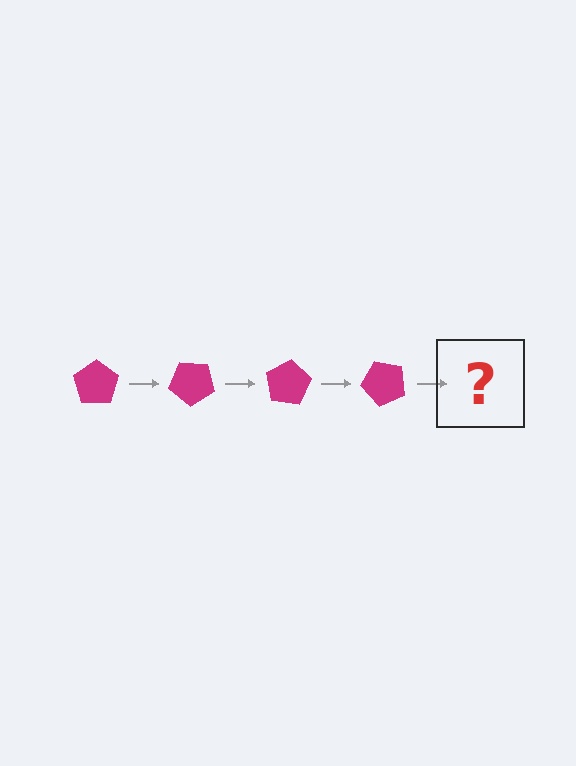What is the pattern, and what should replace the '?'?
The pattern is that the pentagon rotates 40 degrees each step. The '?' should be a magenta pentagon rotated 160 degrees.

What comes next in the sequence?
The next element should be a magenta pentagon rotated 160 degrees.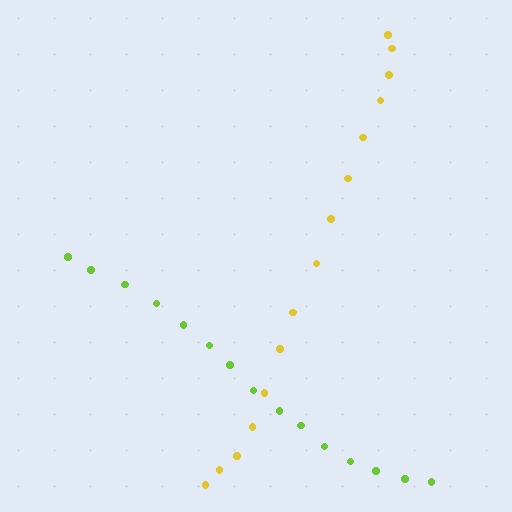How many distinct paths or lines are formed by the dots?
There are 2 distinct paths.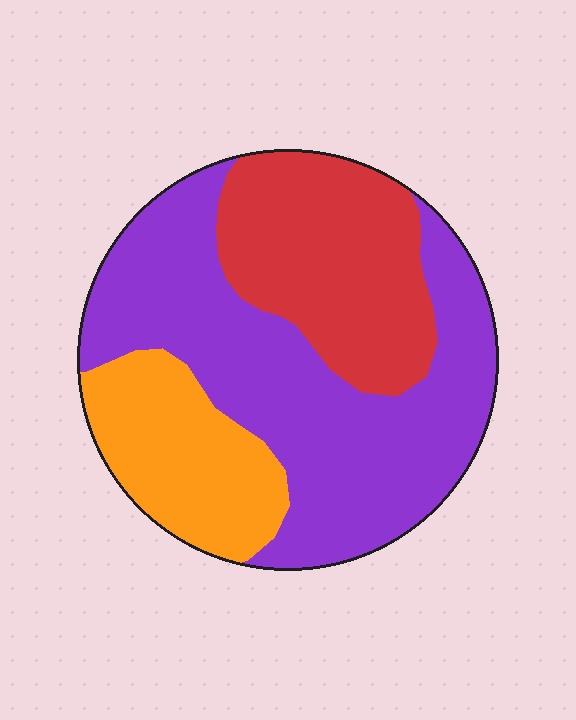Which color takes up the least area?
Orange, at roughly 20%.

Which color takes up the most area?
Purple, at roughly 50%.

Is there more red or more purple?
Purple.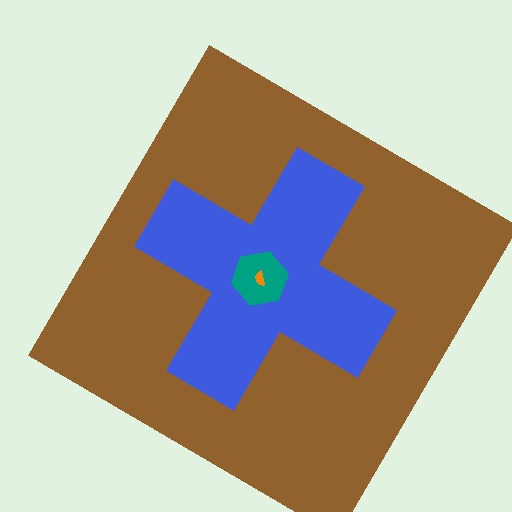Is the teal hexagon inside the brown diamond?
Yes.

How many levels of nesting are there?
4.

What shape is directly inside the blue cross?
The teal hexagon.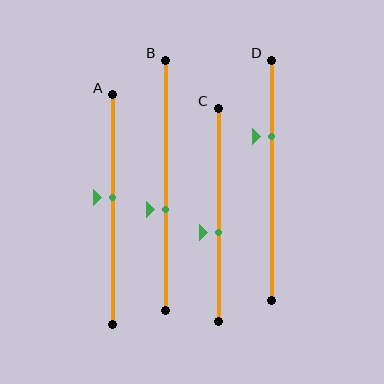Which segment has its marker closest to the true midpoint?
Segment A has its marker closest to the true midpoint.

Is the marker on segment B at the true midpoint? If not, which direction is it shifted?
No, the marker on segment B is shifted downward by about 10% of the segment length.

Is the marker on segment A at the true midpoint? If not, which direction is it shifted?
No, the marker on segment A is shifted upward by about 5% of the segment length.